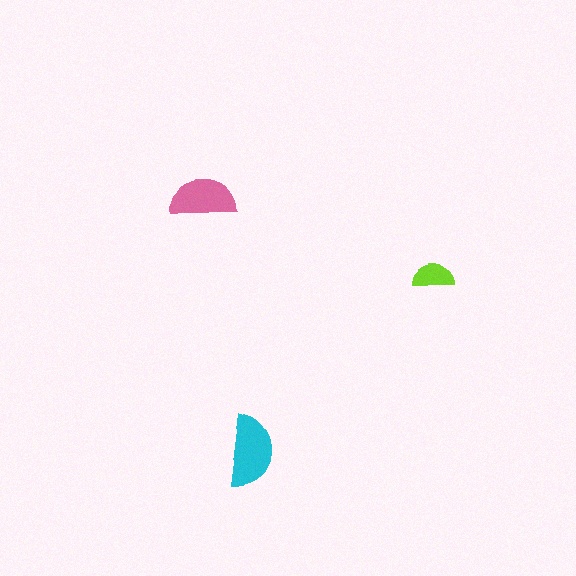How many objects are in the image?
There are 3 objects in the image.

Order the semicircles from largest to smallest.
the cyan one, the pink one, the lime one.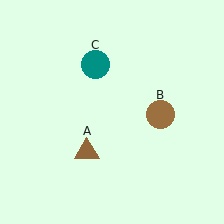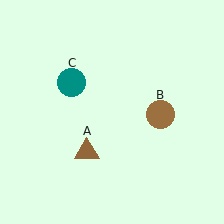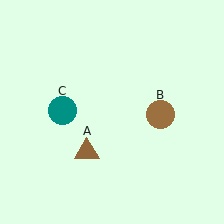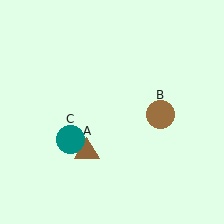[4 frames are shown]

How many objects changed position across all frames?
1 object changed position: teal circle (object C).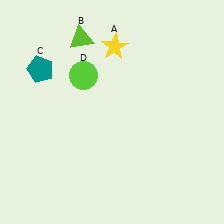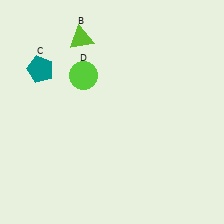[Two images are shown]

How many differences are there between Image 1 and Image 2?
There is 1 difference between the two images.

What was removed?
The yellow star (A) was removed in Image 2.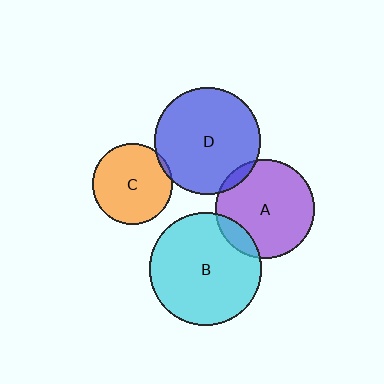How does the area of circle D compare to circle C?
Approximately 1.7 times.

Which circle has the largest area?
Circle B (cyan).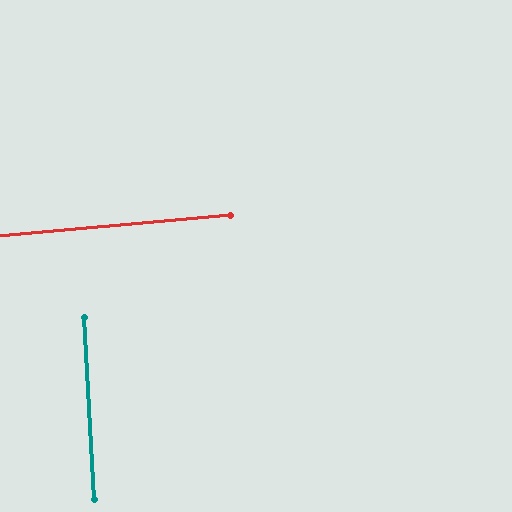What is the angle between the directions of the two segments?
Approximately 88 degrees.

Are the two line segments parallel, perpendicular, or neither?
Perpendicular — they meet at approximately 88°.